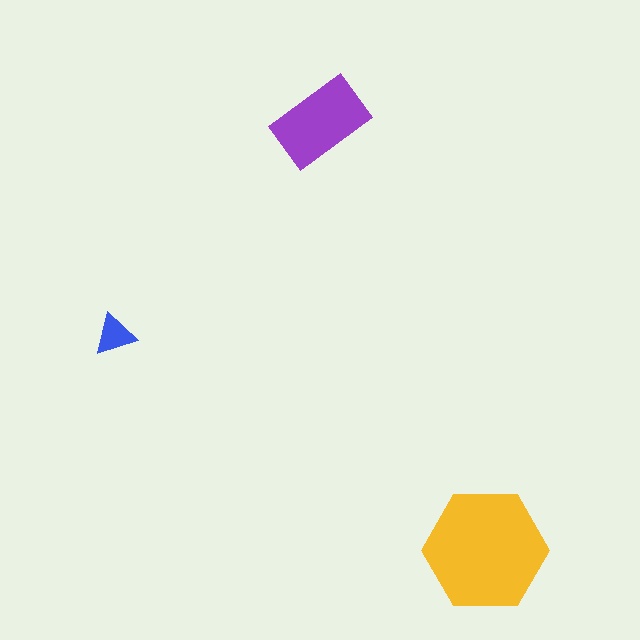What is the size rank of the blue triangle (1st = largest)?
3rd.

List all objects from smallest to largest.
The blue triangle, the purple rectangle, the yellow hexagon.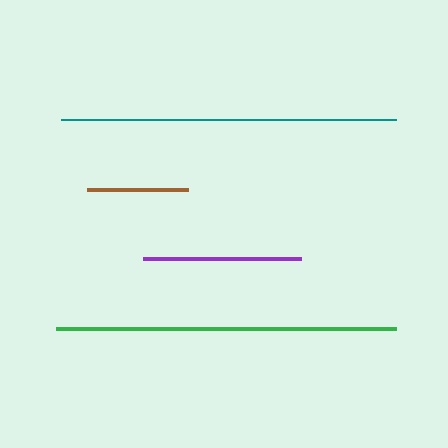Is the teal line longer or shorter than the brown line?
The teal line is longer than the brown line.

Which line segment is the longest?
The green line is the longest at approximately 340 pixels.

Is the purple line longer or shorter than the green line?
The green line is longer than the purple line.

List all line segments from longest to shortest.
From longest to shortest: green, teal, purple, brown.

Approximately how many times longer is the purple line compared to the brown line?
The purple line is approximately 1.6 times the length of the brown line.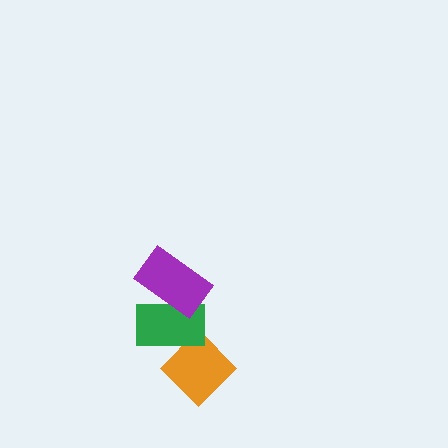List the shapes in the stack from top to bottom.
From top to bottom: the purple rectangle, the green rectangle, the orange diamond.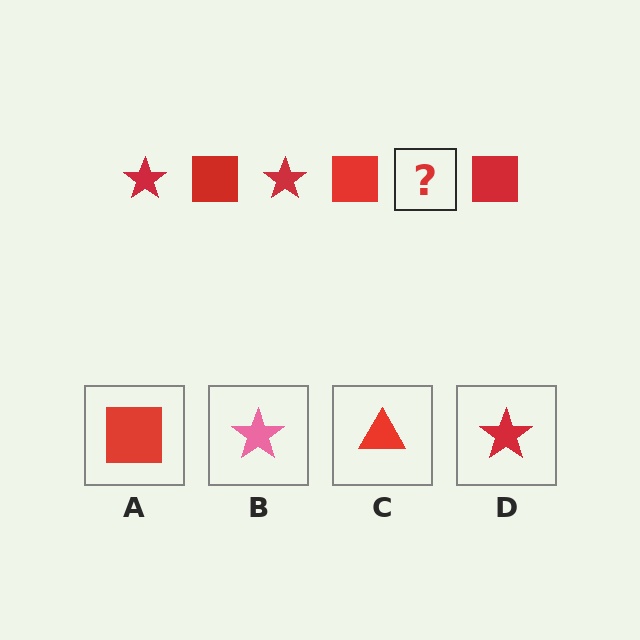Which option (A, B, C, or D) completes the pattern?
D.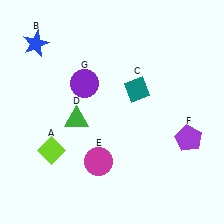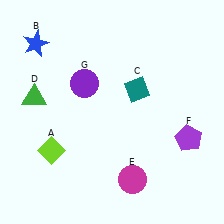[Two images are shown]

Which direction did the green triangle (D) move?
The green triangle (D) moved left.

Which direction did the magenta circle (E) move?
The magenta circle (E) moved right.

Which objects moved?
The objects that moved are: the green triangle (D), the magenta circle (E).